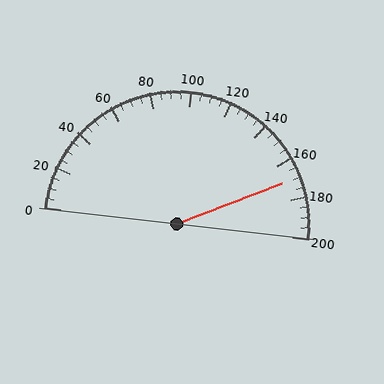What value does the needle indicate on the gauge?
The needle indicates approximately 170.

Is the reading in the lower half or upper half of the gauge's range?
The reading is in the upper half of the range (0 to 200).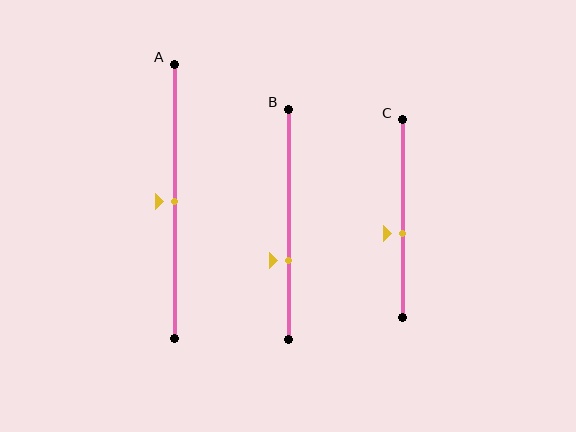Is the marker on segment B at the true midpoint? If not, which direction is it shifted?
No, the marker on segment B is shifted downward by about 15% of the segment length.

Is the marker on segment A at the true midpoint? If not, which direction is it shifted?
Yes, the marker on segment A is at the true midpoint.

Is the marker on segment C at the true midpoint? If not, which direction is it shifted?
No, the marker on segment C is shifted downward by about 7% of the segment length.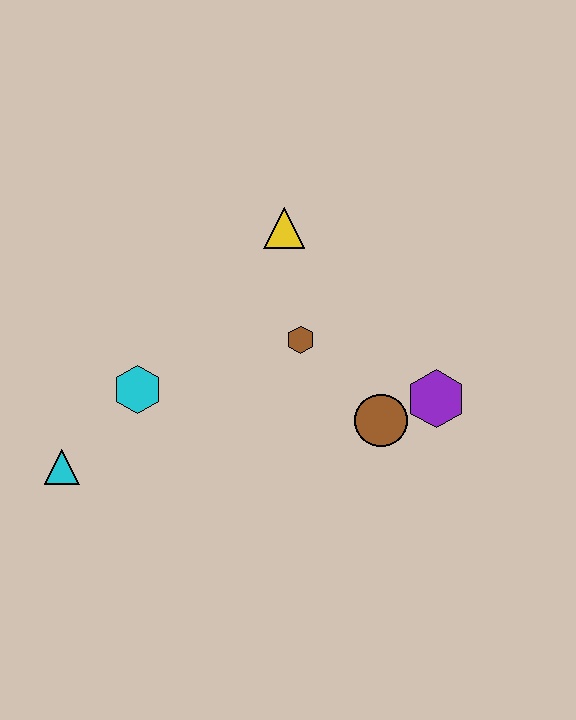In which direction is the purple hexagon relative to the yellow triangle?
The purple hexagon is below the yellow triangle.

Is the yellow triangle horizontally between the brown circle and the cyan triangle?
Yes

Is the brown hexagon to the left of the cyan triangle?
No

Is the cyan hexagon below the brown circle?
No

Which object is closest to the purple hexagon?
The brown circle is closest to the purple hexagon.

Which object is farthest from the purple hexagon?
The cyan triangle is farthest from the purple hexagon.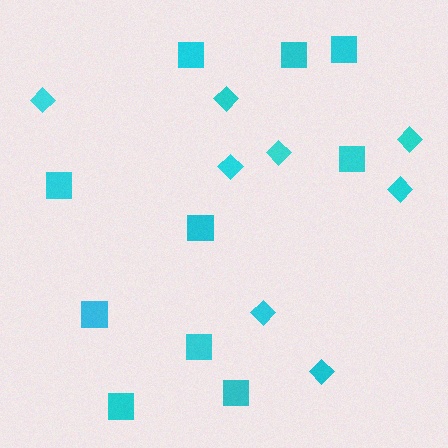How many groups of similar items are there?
There are 2 groups: one group of diamonds (8) and one group of squares (10).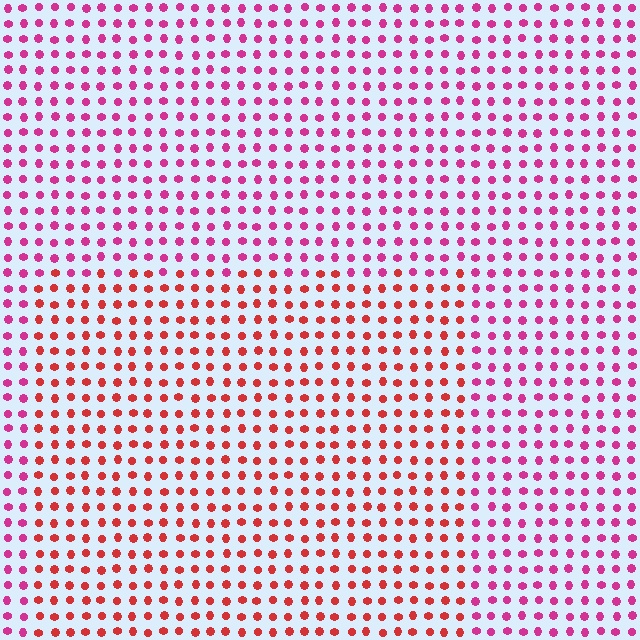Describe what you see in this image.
The image is filled with small magenta elements in a uniform arrangement. A rectangle-shaped region is visible where the elements are tinted to a slightly different hue, forming a subtle color boundary.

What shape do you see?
I see a rectangle.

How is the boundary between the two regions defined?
The boundary is defined purely by a slight shift in hue (about 35 degrees). Spacing, size, and orientation are identical on both sides.